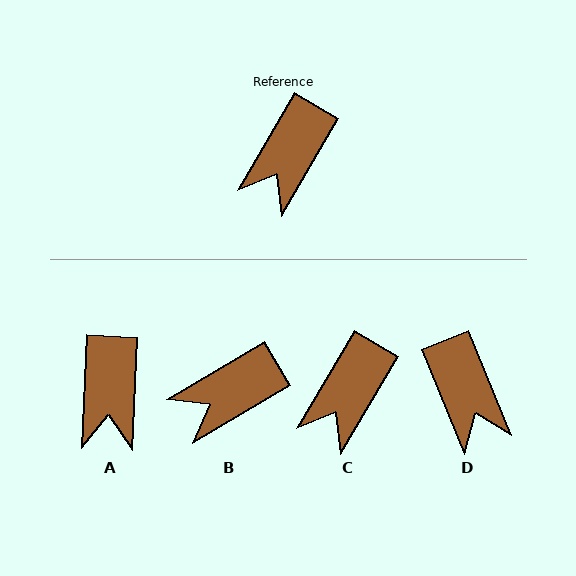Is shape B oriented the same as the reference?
No, it is off by about 29 degrees.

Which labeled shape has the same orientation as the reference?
C.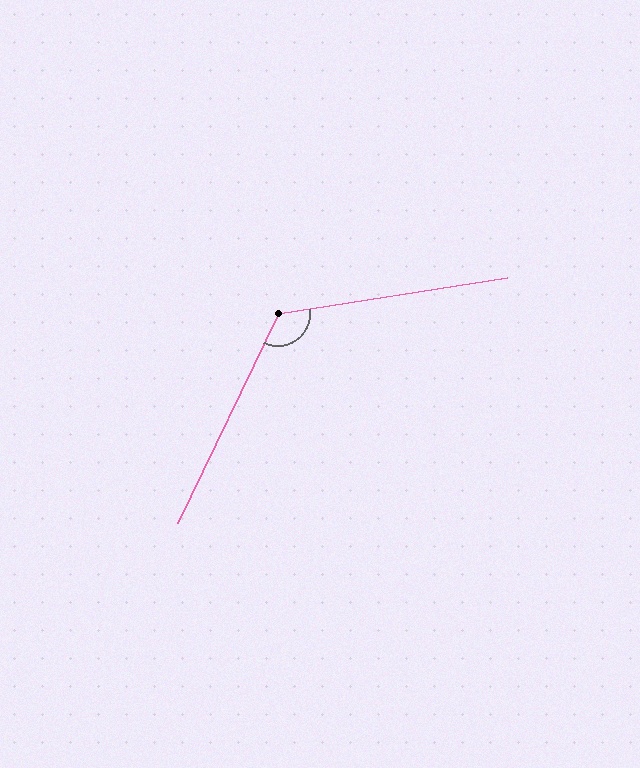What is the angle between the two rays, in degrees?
Approximately 124 degrees.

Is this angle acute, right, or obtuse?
It is obtuse.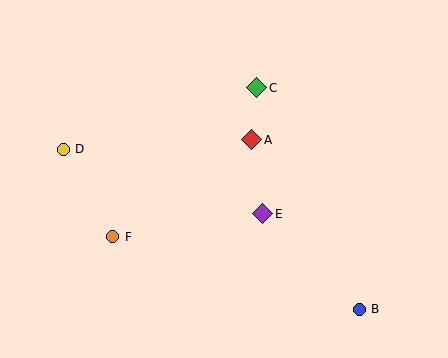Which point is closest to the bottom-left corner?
Point F is closest to the bottom-left corner.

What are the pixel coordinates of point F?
Point F is at (113, 237).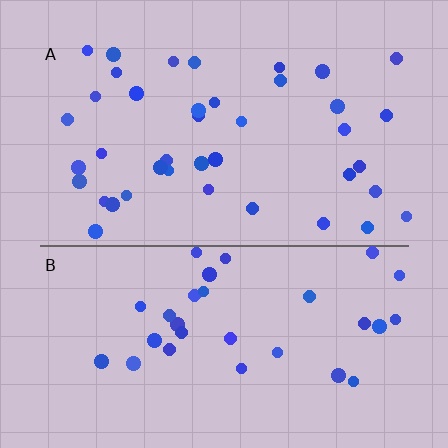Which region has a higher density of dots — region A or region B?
A (the top).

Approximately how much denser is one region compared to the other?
Approximately 1.3× — region A over region B.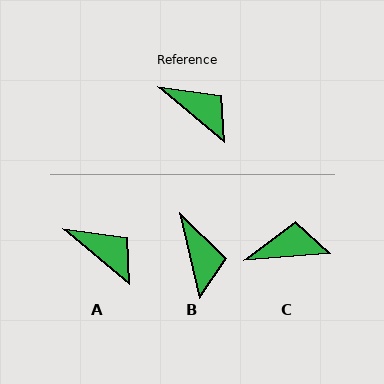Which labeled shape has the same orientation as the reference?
A.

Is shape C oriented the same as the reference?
No, it is off by about 45 degrees.